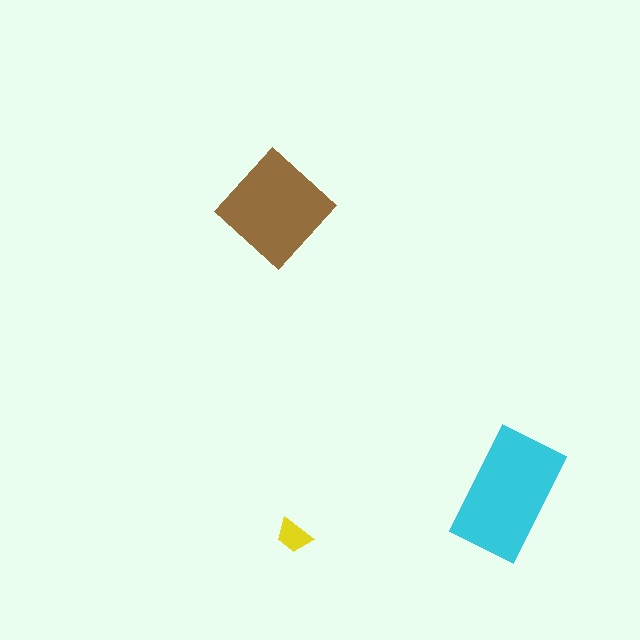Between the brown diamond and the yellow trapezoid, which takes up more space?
The brown diamond.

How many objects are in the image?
There are 3 objects in the image.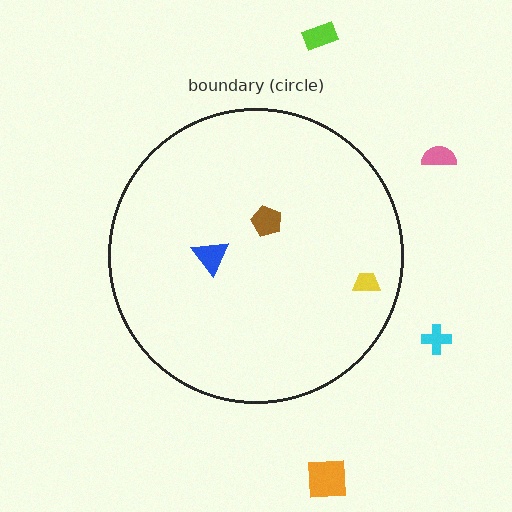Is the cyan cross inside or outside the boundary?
Outside.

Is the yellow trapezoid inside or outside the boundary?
Inside.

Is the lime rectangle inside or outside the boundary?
Outside.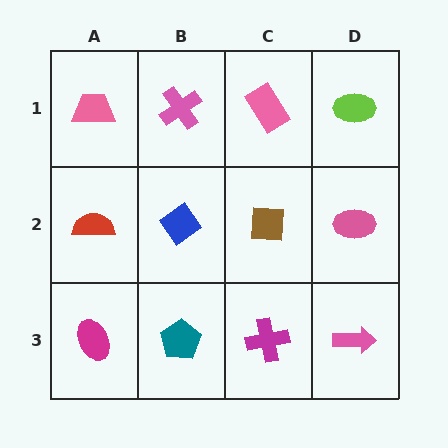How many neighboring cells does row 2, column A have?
3.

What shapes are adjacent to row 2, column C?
A pink rectangle (row 1, column C), a magenta cross (row 3, column C), a blue diamond (row 2, column B), a pink ellipse (row 2, column D).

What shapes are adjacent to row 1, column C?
A brown square (row 2, column C), a pink cross (row 1, column B), a lime ellipse (row 1, column D).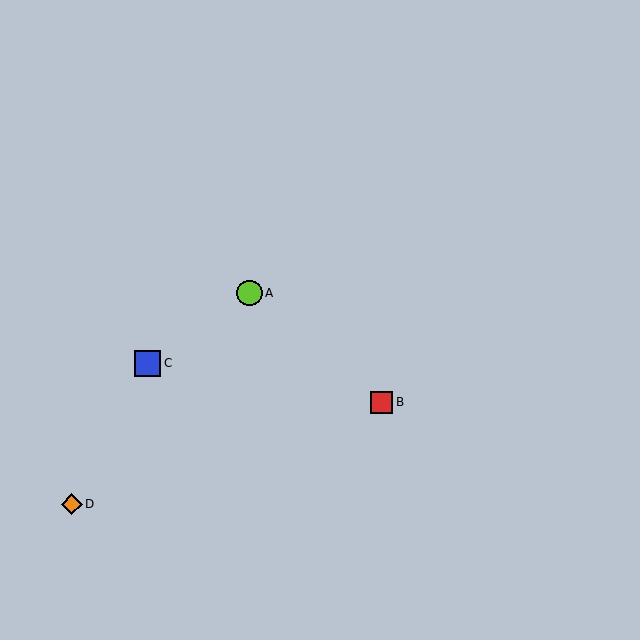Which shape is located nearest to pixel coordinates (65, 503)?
The orange diamond (labeled D) at (72, 504) is nearest to that location.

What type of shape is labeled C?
Shape C is a blue square.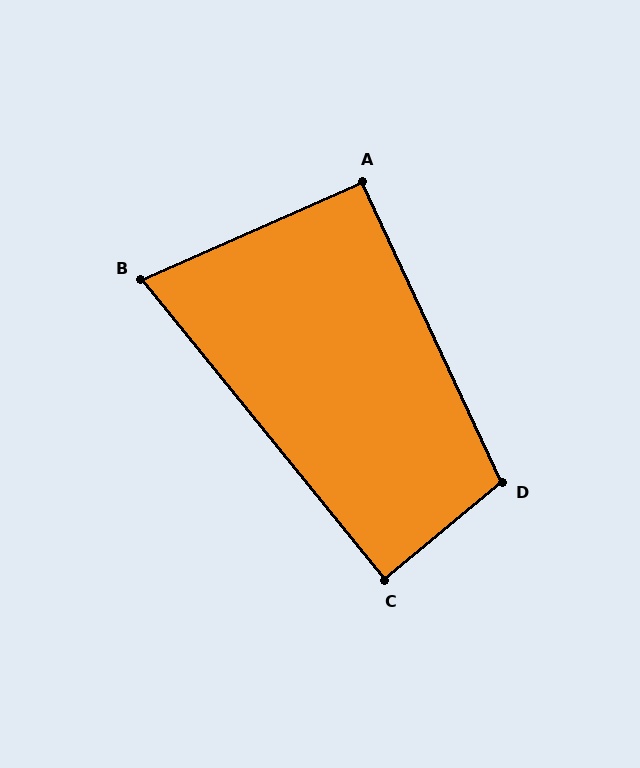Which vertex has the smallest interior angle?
B, at approximately 75 degrees.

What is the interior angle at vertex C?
Approximately 89 degrees (approximately right).